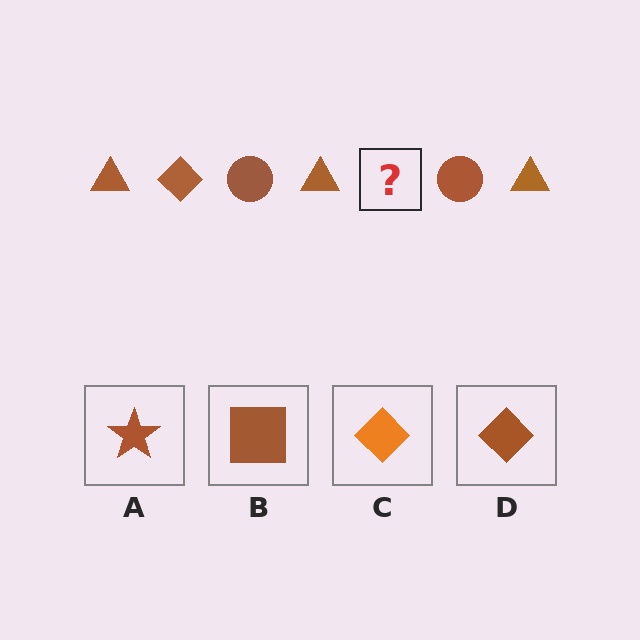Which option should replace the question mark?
Option D.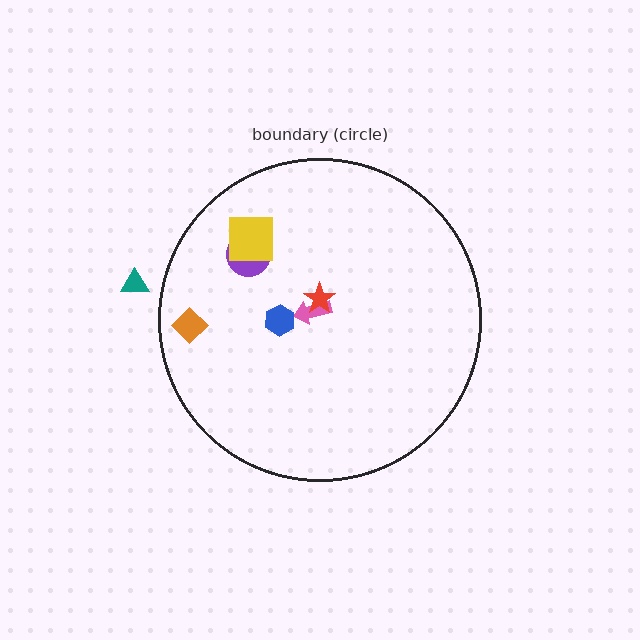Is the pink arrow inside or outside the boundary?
Inside.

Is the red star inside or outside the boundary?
Inside.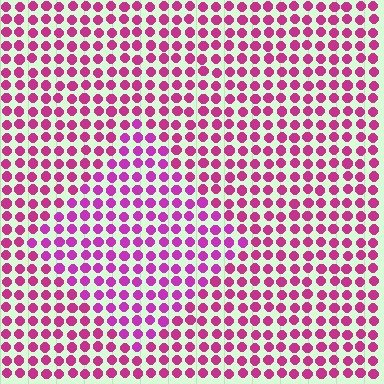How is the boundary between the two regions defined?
The boundary is defined purely by a slight shift in hue (about 19 degrees). Spacing, size, and orientation are identical on both sides.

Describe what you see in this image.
The image is filled with small magenta elements in a uniform arrangement. A diamond-shaped region is visible where the elements are tinted to a slightly different hue, forming a subtle color boundary.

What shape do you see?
I see a diamond.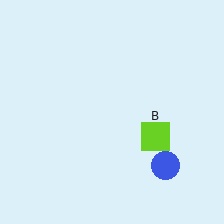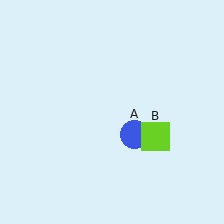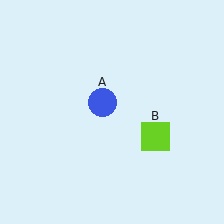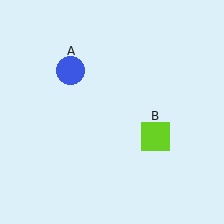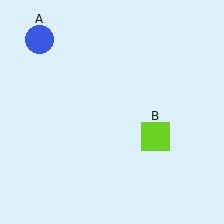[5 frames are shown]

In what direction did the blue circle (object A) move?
The blue circle (object A) moved up and to the left.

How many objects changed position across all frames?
1 object changed position: blue circle (object A).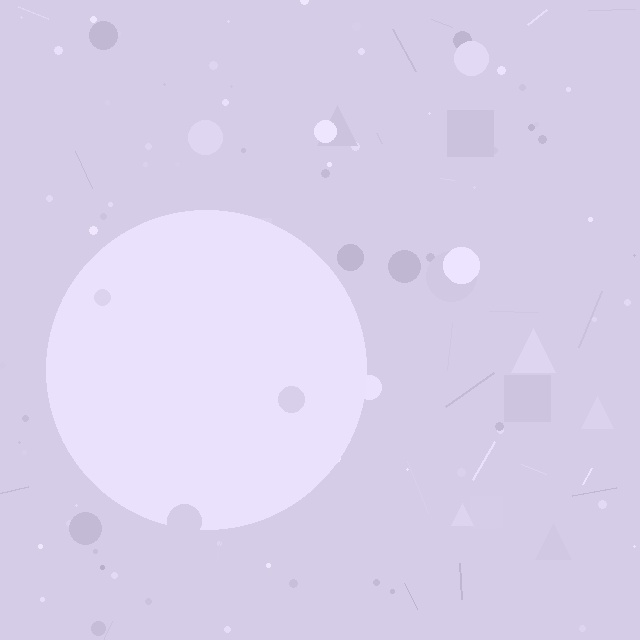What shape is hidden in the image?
A circle is hidden in the image.